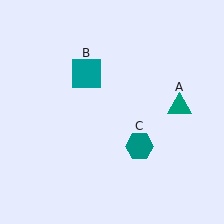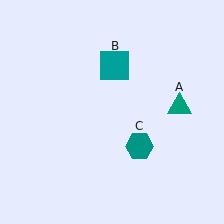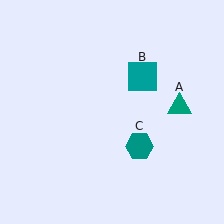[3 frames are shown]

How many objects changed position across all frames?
1 object changed position: teal square (object B).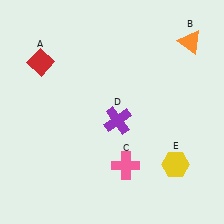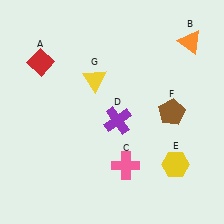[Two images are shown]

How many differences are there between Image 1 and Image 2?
There are 2 differences between the two images.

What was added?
A brown pentagon (F), a yellow triangle (G) were added in Image 2.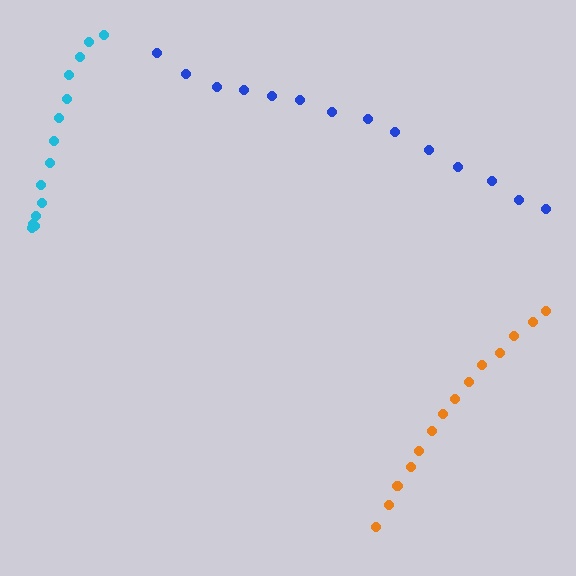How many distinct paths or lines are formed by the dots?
There are 3 distinct paths.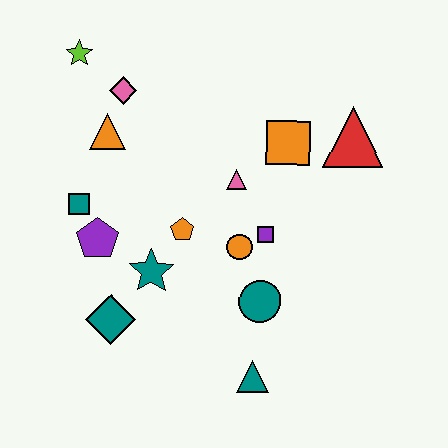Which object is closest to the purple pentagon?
The teal square is closest to the purple pentagon.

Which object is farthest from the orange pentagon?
The lime star is farthest from the orange pentagon.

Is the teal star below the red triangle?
Yes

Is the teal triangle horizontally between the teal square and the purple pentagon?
No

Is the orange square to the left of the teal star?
No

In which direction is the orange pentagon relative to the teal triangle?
The orange pentagon is above the teal triangle.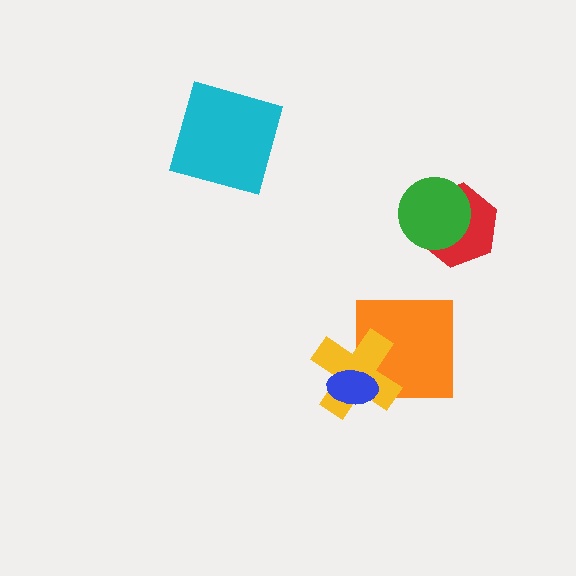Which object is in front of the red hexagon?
The green circle is in front of the red hexagon.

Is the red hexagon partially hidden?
Yes, it is partially covered by another shape.